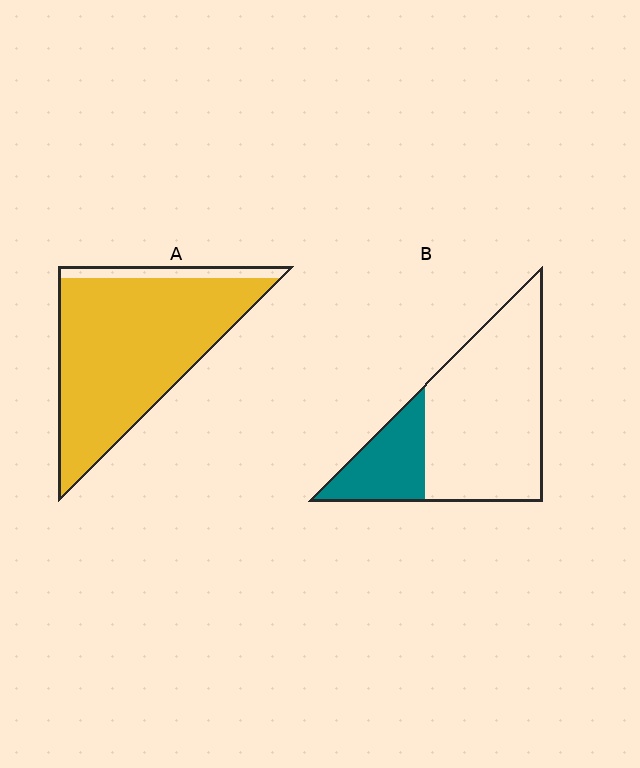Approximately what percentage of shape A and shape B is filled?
A is approximately 90% and B is approximately 25%.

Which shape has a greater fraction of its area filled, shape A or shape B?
Shape A.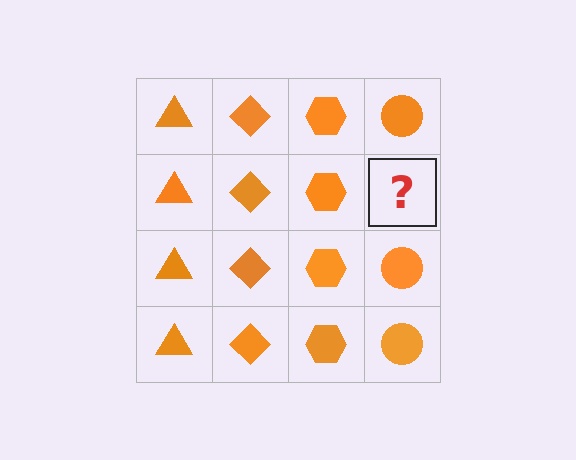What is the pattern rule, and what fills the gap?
The rule is that each column has a consistent shape. The gap should be filled with an orange circle.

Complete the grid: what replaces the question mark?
The question mark should be replaced with an orange circle.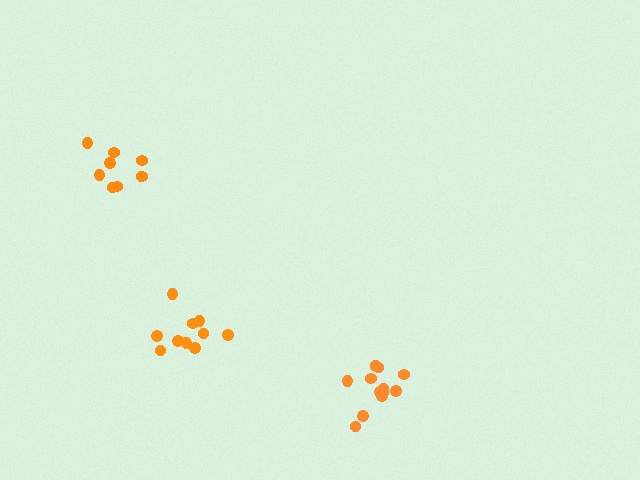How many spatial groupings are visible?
There are 3 spatial groupings.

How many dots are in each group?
Group 1: 13 dots, Group 2: 10 dots, Group 3: 9 dots (32 total).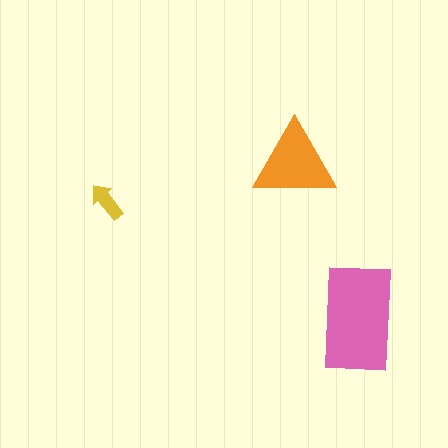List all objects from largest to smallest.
The pink rectangle, the orange triangle, the yellow arrow.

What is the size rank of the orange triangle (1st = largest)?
2nd.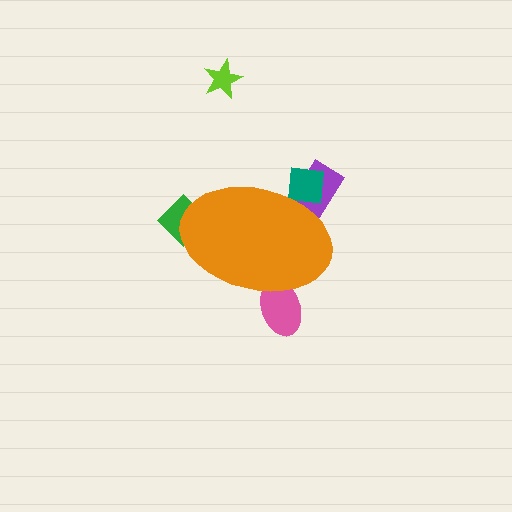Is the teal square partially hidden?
Yes, the teal square is partially hidden behind the orange ellipse.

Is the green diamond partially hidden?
Yes, the green diamond is partially hidden behind the orange ellipse.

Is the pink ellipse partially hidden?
Yes, the pink ellipse is partially hidden behind the orange ellipse.